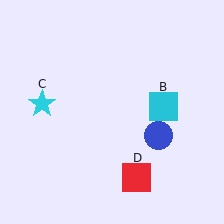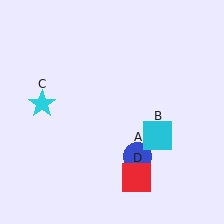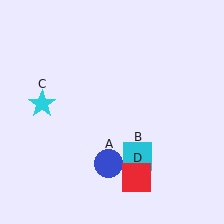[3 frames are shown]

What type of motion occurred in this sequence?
The blue circle (object A), cyan square (object B) rotated clockwise around the center of the scene.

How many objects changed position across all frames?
2 objects changed position: blue circle (object A), cyan square (object B).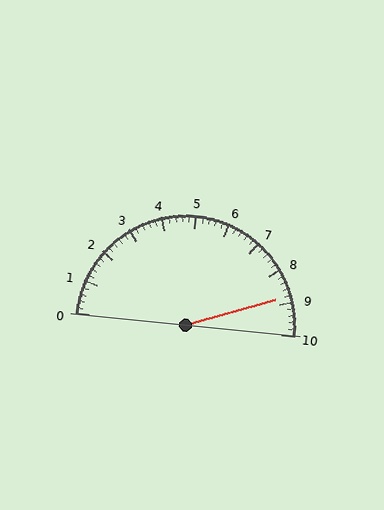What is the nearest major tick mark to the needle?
The nearest major tick mark is 9.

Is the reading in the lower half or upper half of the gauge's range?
The reading is in the upper half of the range (0 to 10).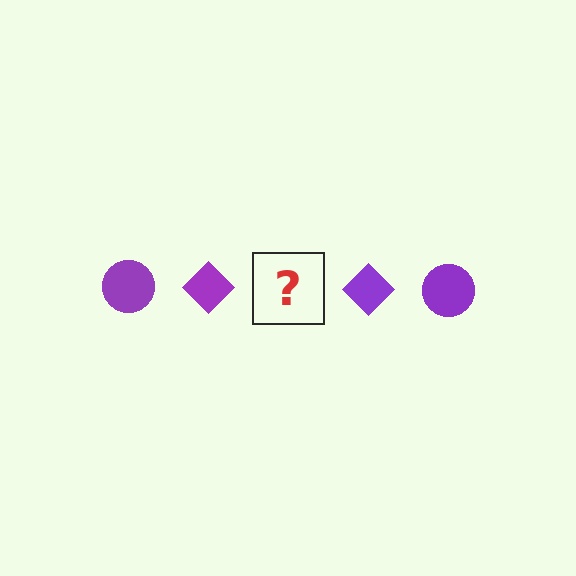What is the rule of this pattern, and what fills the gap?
The rule is that the pattern cycles through circle, diamond shapes in purple. The gap should be filled with a purple circle.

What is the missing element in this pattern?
The missing element is a purple circle.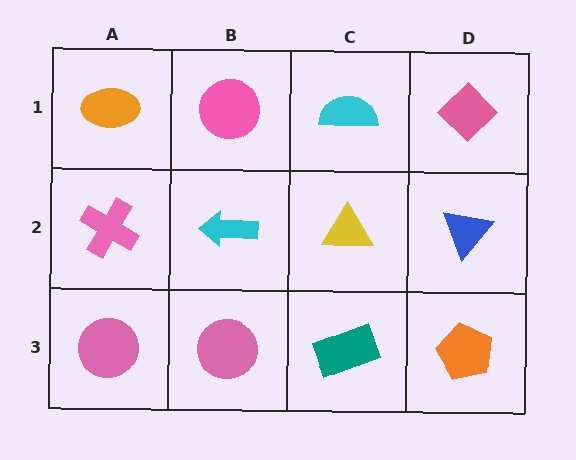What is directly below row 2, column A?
A pink circle.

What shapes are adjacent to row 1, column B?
A cyan arrow (row 2, column B), an orange ellipse (row 1, column A), a cyan semicircle (row 1, column C).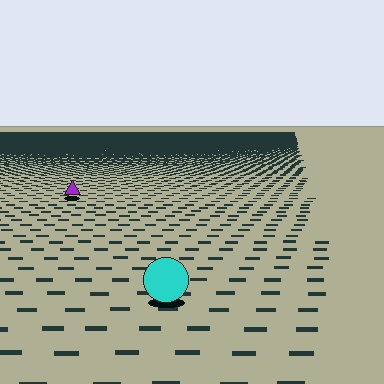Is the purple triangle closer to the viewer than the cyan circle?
No. The cyan circle is closer — you can tell from the texture gradient: the ground texture is coarser near it.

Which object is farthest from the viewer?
The purple triangle is farthest from the viewer. It appears smaller and the ground texture around it is denser.